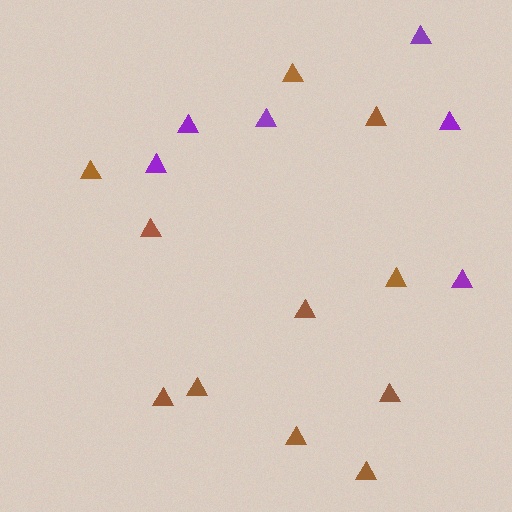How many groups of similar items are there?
There are 2 groups: one group of purple triangles (6) and one group of brown triangles (11).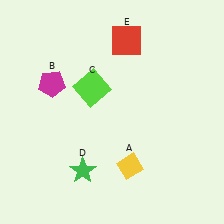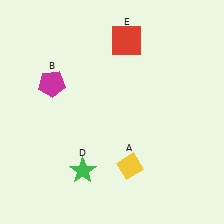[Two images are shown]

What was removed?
The lime square (C) was removed in Image 2.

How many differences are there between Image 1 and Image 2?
There is 1 difference between the two images.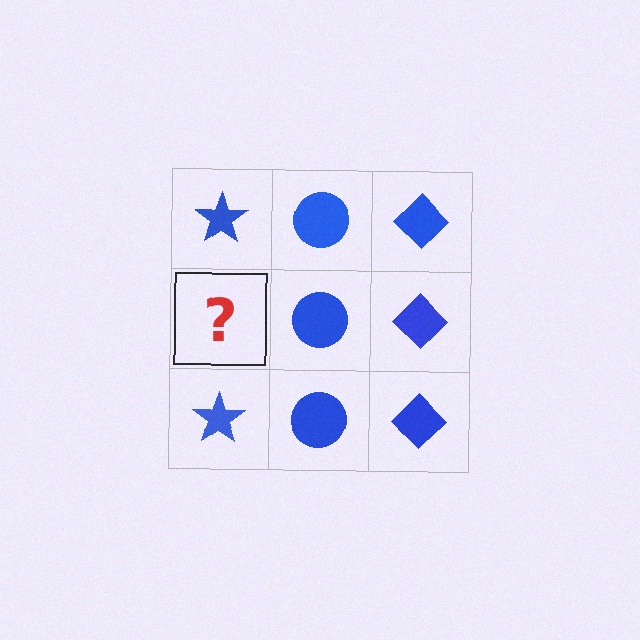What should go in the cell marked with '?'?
The missing cell should contain a blue star.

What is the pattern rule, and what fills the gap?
The rule is that each column has a consistent shape. The gap should be filled with a blue star.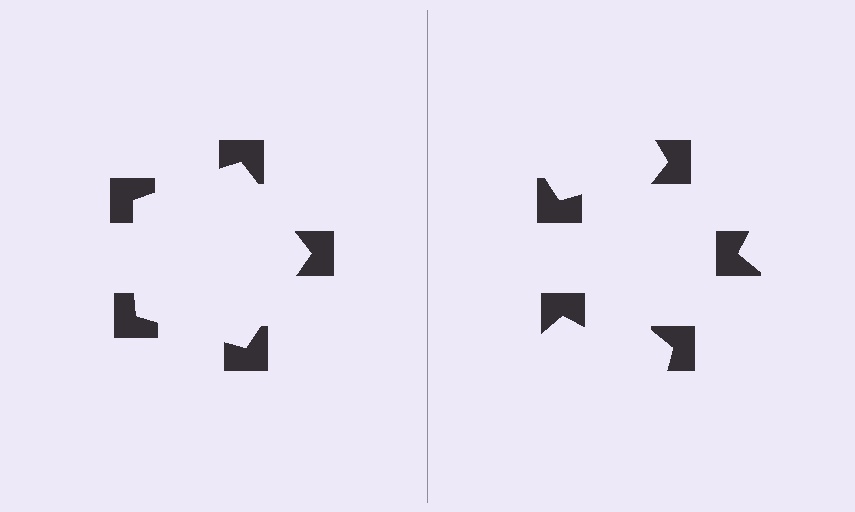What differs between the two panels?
The notched squares are positioned identically on both sides; only the wedge orientations differ. On the left they align to a pentagon; on the right they are misaligned.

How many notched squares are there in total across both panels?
10 — 5 on each side.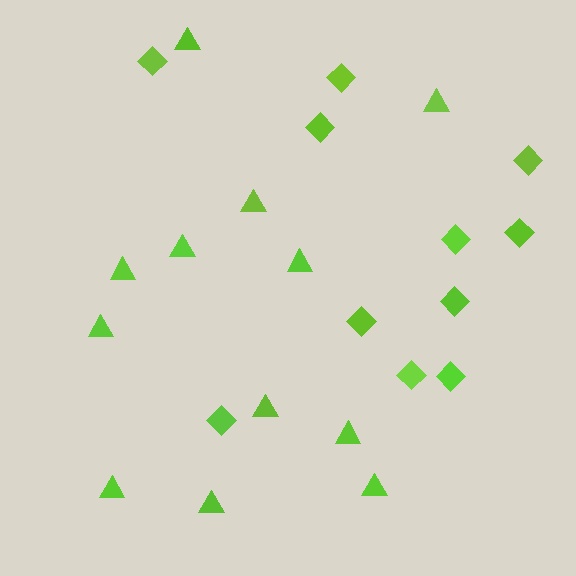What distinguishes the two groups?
There are 2 groups: one group of triangles (12) and one group of diamonds (11).